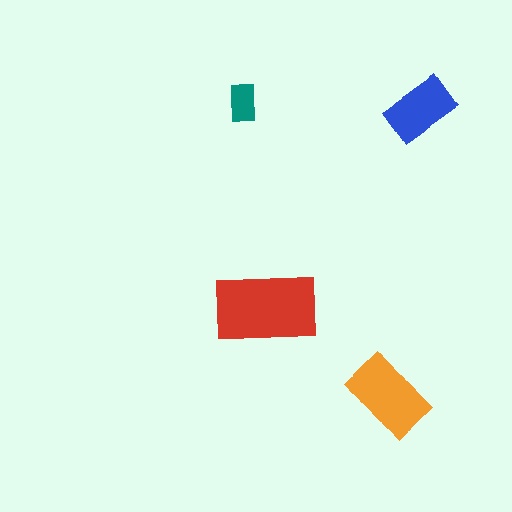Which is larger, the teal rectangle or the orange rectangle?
The orange one.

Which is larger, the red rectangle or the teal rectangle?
The red one.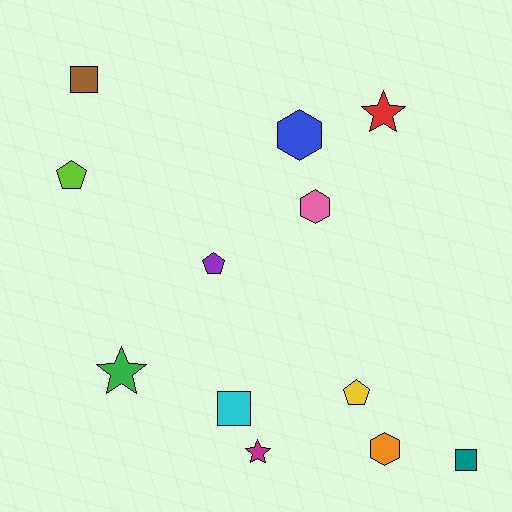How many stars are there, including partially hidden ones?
There are 3 stars.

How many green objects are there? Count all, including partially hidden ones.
There is 1 green object.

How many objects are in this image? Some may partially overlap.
There are 12 objects.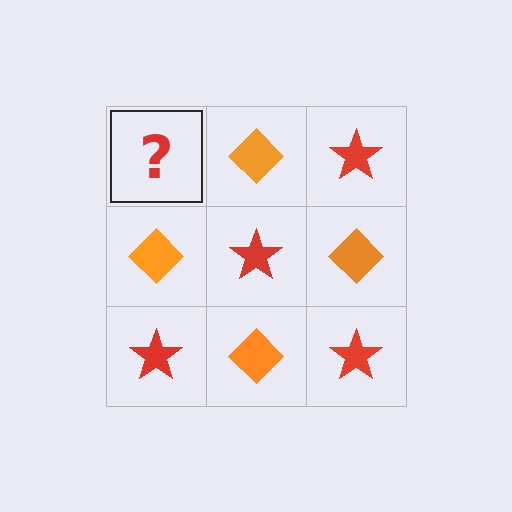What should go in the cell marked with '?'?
The missing cell should contain a red star.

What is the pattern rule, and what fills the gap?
The rule is that it alternates red star and orange diamond in a checkerboard pattern. The gap should be filled with a red star.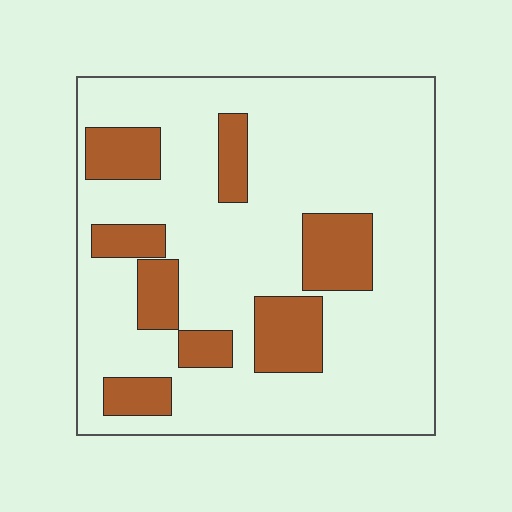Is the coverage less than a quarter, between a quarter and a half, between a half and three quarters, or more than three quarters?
Less than a quarter.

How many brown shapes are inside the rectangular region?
8.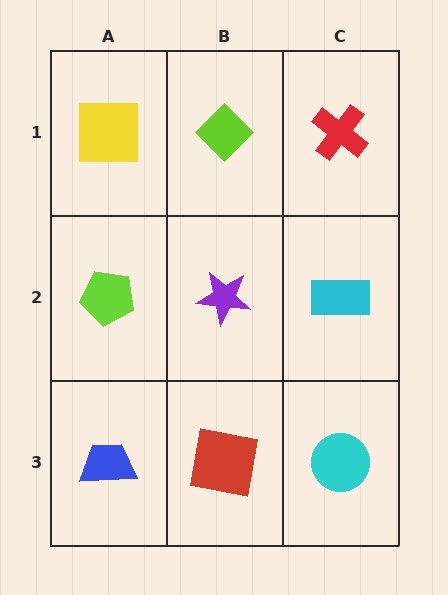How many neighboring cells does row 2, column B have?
4.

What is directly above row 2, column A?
A yellow square.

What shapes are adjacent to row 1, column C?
A cyan rectangle (row 2, column C), a lime diamond (row 1, column B).